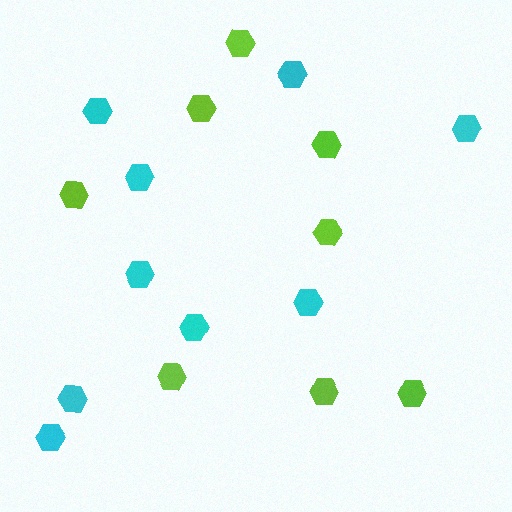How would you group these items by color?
There are 2 groups: one group of lime hexagons (8) and one group of cyan hexagons (9).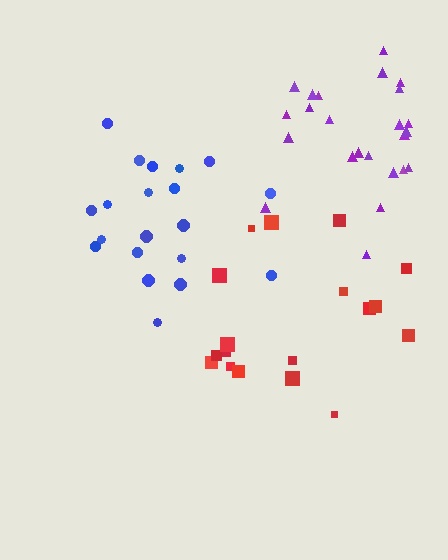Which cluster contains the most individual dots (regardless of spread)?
Purple (24).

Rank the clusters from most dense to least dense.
purple, blue, red.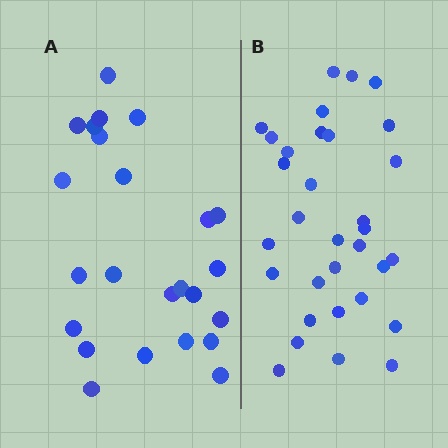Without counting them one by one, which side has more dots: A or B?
Region B (the right region) has more dots.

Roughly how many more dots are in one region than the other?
Region B has roughly 8 or so more dots than region A.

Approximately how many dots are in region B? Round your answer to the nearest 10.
About 30 dots. (The exact count is 32, which rounds to 30.)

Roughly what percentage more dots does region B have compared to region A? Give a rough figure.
About 35% more.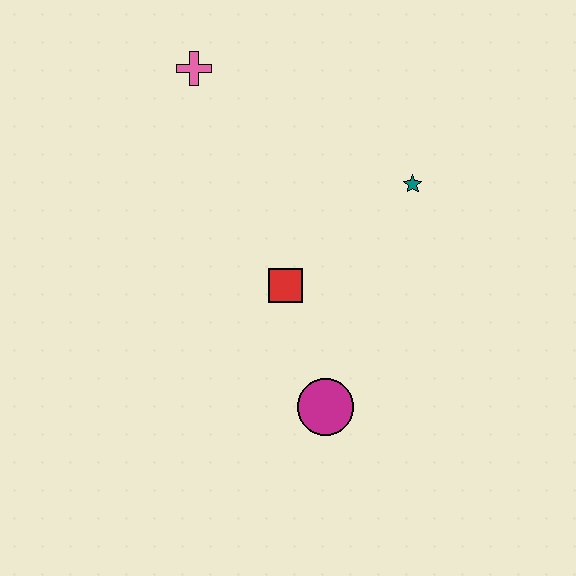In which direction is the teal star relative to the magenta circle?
The teal star is above the magenta circle.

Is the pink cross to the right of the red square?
No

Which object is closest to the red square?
The magenta circle is closest to the red square.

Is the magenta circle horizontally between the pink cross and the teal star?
Yes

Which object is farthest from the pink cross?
The magenta circle is farthest from the pink cross.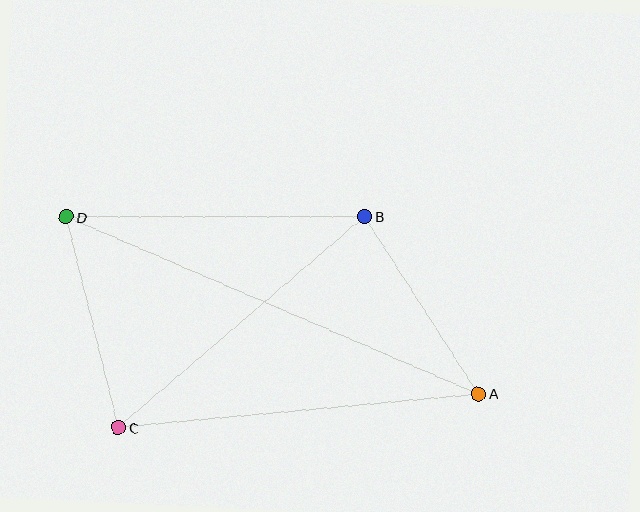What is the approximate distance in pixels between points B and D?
The distance between B and D is approximately 299 pixels.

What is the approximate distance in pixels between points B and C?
The distance between B and C is approximately 325 pixels.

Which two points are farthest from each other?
Points A and D are farthest from each other.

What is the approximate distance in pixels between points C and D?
The distance between C and D is approximately 217 pixels.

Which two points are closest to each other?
Points A and B are closest to each other.